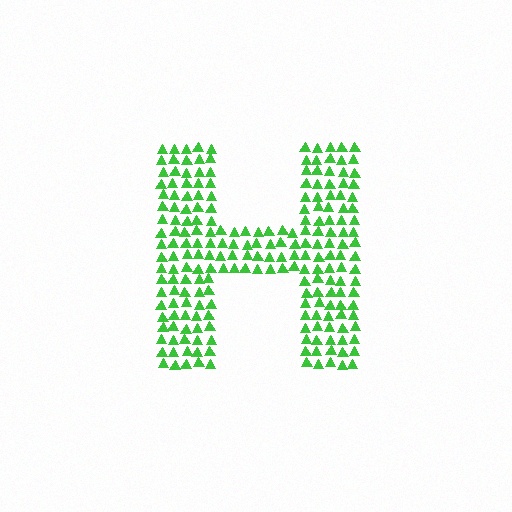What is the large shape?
The large shape is the letter H.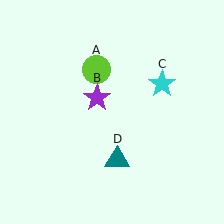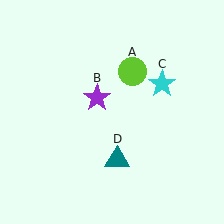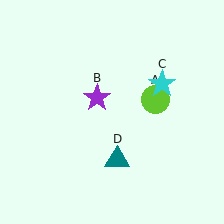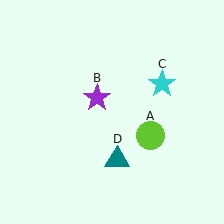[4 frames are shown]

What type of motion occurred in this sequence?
The lime circle (object A) rotated clockwise around the center of the scene.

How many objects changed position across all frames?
1 object changed position: lime circle (object A).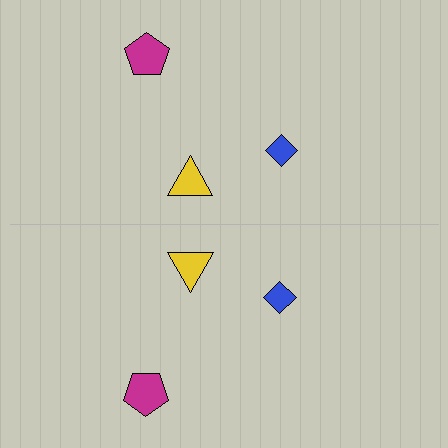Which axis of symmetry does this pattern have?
The pattern has a horizontal axis of symmetry running through the center of the image.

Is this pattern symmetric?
Yes, this pattern has bilateral (reflection) symmetry.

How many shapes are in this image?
There are 6 shapes in this image.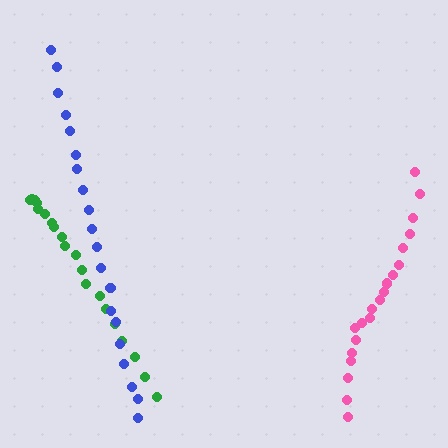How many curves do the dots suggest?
There are 3 distinct paths.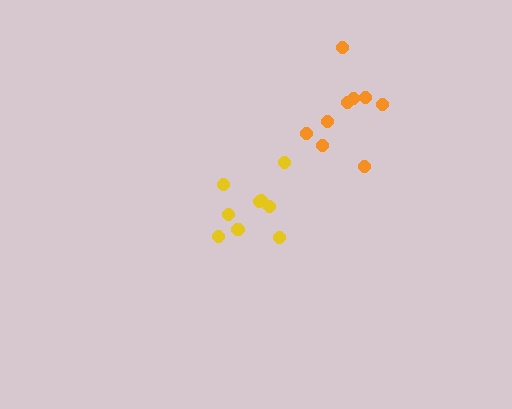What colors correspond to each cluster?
The clusters are colored: orange, yellow.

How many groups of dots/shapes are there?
There are 2 groups.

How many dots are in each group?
Group 1: 9 dots, Group 2: 9 dots (18 total).